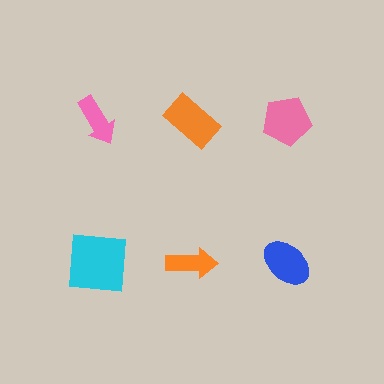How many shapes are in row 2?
3 shapes.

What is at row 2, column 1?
A cyan square.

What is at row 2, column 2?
An orange arrow.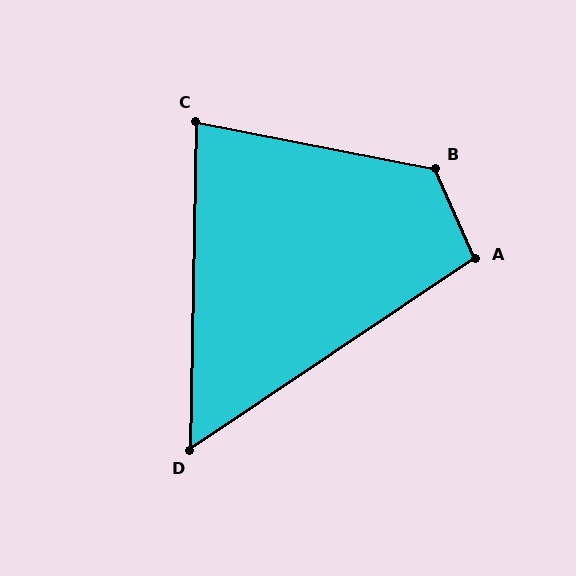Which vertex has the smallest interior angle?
D, at approximately 55 degrees.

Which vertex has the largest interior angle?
B, at approximately 125 degrees.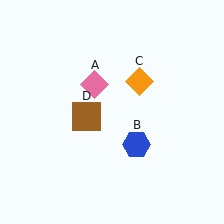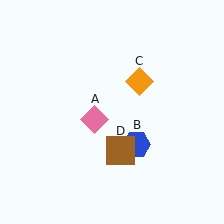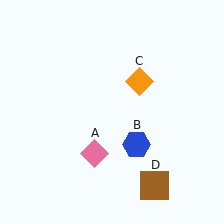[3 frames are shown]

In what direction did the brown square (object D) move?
The brown square (object D) moved down and to the right.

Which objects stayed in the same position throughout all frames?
Blue hexagon (object B) and orange diamond (object C) remained stationary.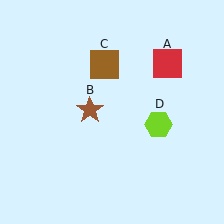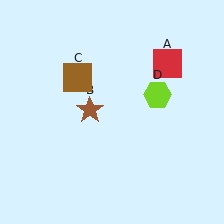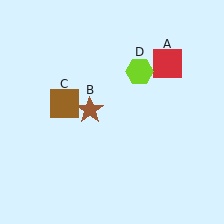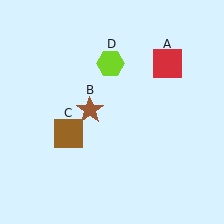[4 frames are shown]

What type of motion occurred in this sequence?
The brown square (object C), lime hexagon (object D) rotated counterclockwise around the center of the scene.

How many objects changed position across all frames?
2 objects changed position: brown square (object C), lime hexagon (object D).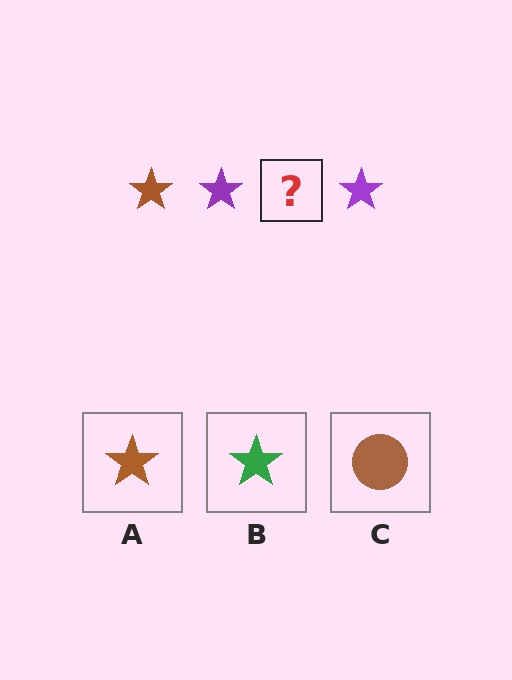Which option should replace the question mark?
Option A.